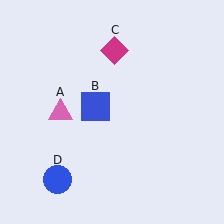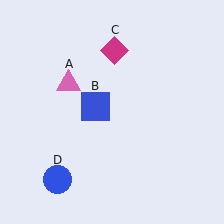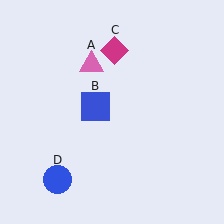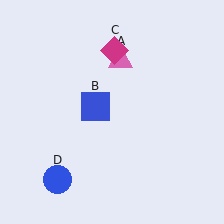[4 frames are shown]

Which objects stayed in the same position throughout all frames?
Blue square (object B) and magenta diamond (object C) and blue circle (object D) remained stationary.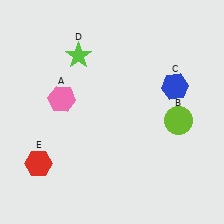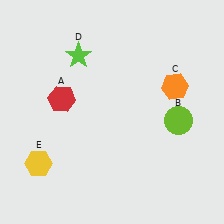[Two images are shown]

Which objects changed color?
A changed from pink to red. C changed from blue to orange. E changed from red to yellow.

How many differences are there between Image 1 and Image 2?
There are 3 differences between the two images.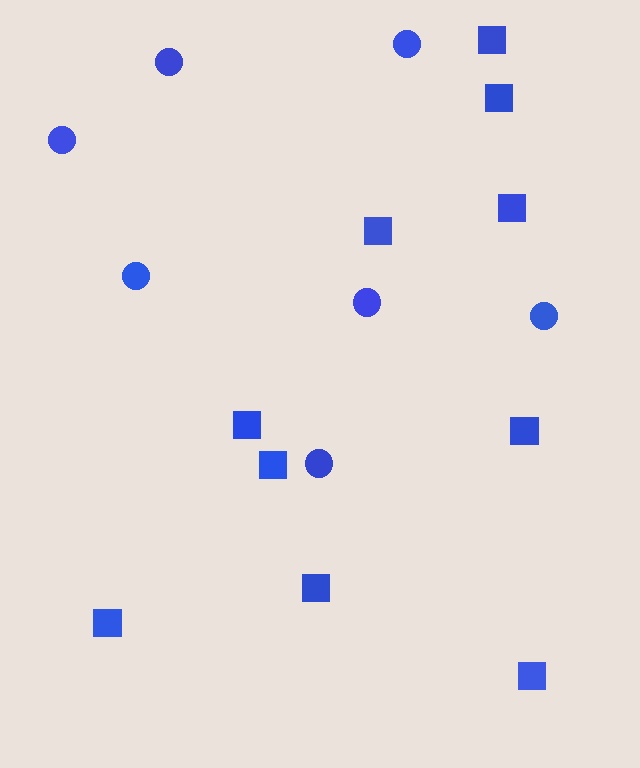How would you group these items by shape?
There are 2 groups: one group of squares (10) and one group of circles (7).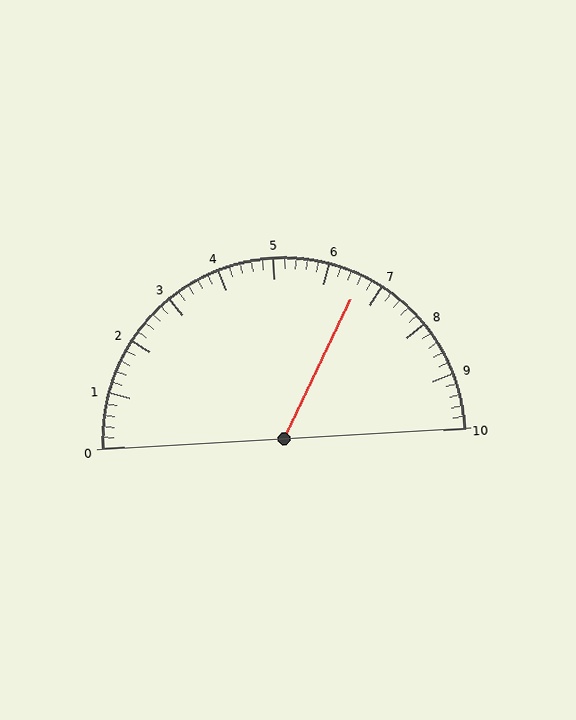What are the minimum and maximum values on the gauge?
The gauge ranges from 0 to 10.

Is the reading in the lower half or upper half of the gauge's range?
The reading is in the upper half of the range (0 to 10).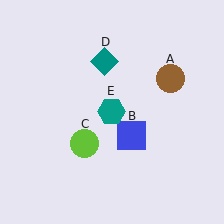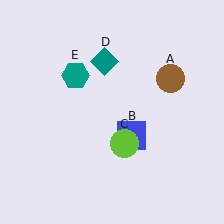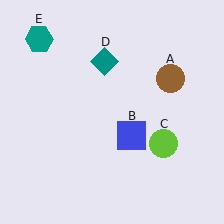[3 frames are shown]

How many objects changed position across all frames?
2 objects changed position: lime circle (object C), teal hexagon (object E).